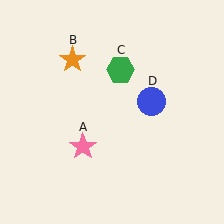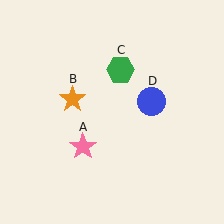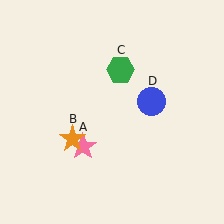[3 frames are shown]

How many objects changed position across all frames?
1 object changed position: orange star (object B).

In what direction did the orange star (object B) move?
The orange star (object B) moved down.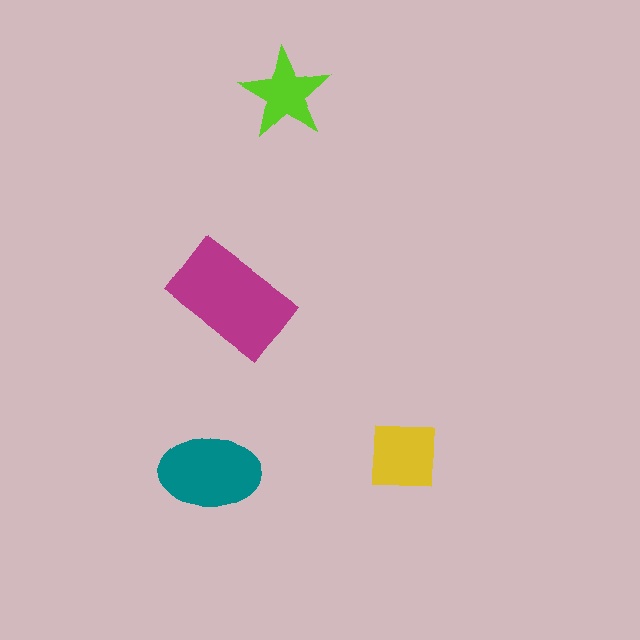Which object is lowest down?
The teal ellipse is bottommost.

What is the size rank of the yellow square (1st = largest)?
3rd.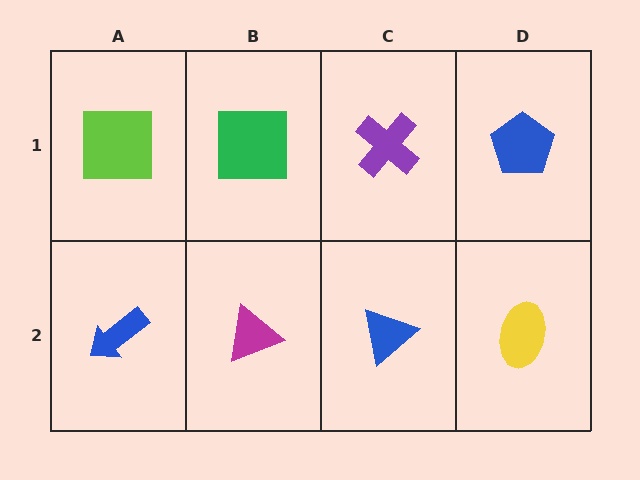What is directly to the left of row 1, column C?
A green square.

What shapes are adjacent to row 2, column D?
A blue pentagon (row 1, column D), a blue triangle (row 2, column C).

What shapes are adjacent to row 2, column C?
A purple cross (row 1, column C), a magenta triangle (row 2, column B), a yellow ellipse (row 2, column D).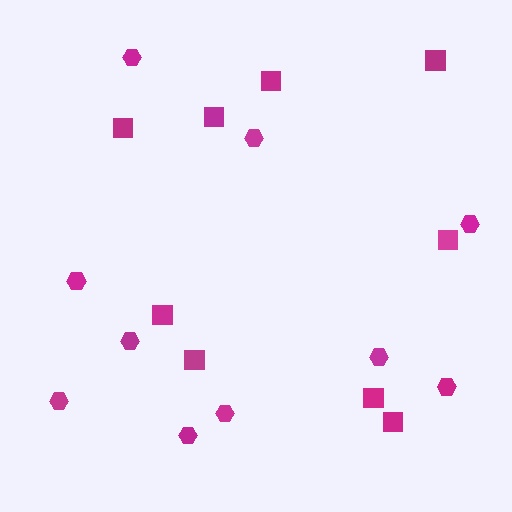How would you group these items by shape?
There are 2 groups: one group of squares (9) and one group of hexagons (10).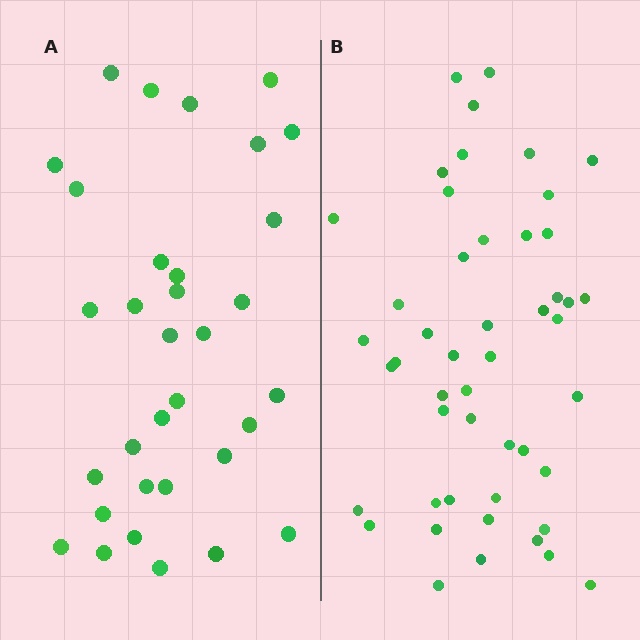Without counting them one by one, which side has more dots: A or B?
Region B (the right region) has more dots.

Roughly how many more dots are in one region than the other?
Region B has approximately 15 more dots than region A.